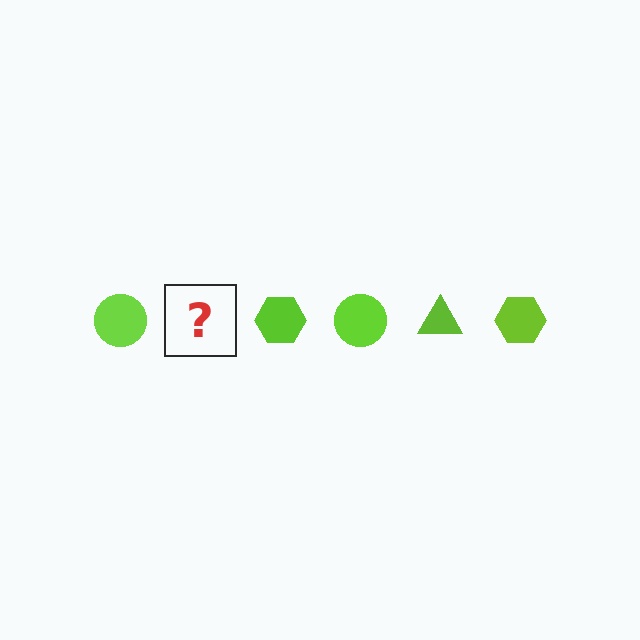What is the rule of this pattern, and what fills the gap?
The rule is that the pattern cycles through circle, triangle, hexagon shapes in lime. The gap should be filled with a lime triangle.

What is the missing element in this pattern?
The missing element is a lime triangle.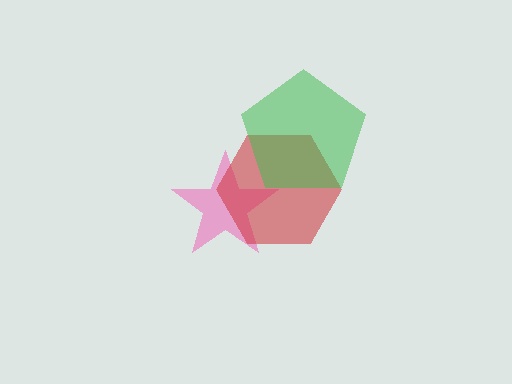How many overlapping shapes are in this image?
There are 3 overlapping shapes in the image.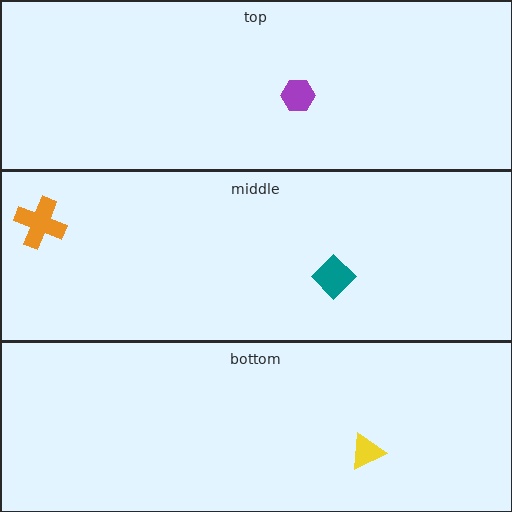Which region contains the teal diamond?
The middle region.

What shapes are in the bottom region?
The yellow triangle.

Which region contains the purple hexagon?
The top region.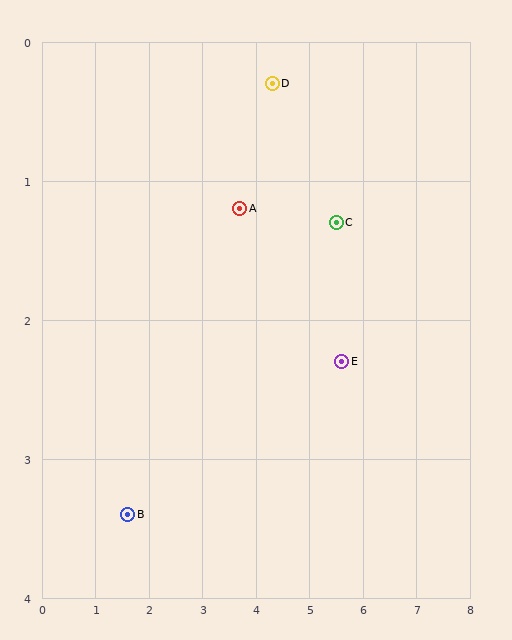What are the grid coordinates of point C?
Point C is at approximately (5.5, 1.3).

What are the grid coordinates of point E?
Point E is at approximately (5.6, 2.3).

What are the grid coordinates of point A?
Point A is at approximately (3.7, 1.2).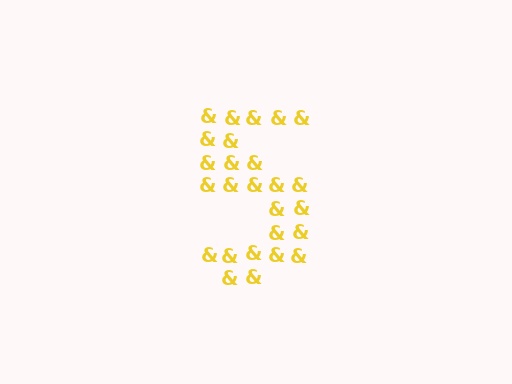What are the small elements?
The small elements are ampersands.